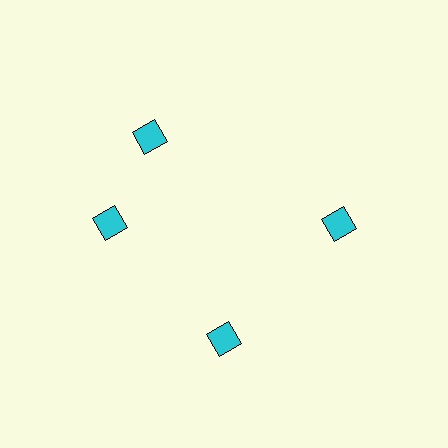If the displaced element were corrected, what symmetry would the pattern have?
It would have 4-fold rotational symmetry — the pattern would map onto itself every 90 degrees.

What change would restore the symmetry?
The symmetry would be restored by rotating it back into even spacing with its neighbors so that all 4 diamonds sit at equal angles and equal distance from the center.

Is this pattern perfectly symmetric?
No. The 4 cyan diamonds are arranged in a ring, but one element near the 12 o'clock position is rotated out of alignment along the ring, breaking the 4-fold rotational symmetry.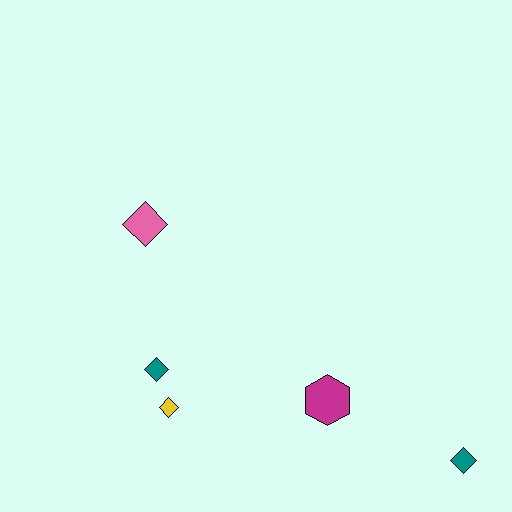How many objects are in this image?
There are 5 objects.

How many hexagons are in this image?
There is 1 hexagon.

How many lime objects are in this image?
There are no lime objects.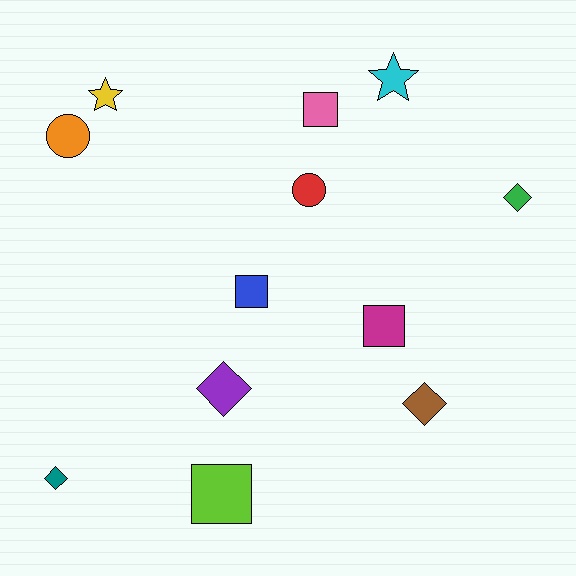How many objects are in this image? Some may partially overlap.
There are 12 objects.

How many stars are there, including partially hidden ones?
There are 2 stars.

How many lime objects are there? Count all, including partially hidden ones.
There is 1 lime object.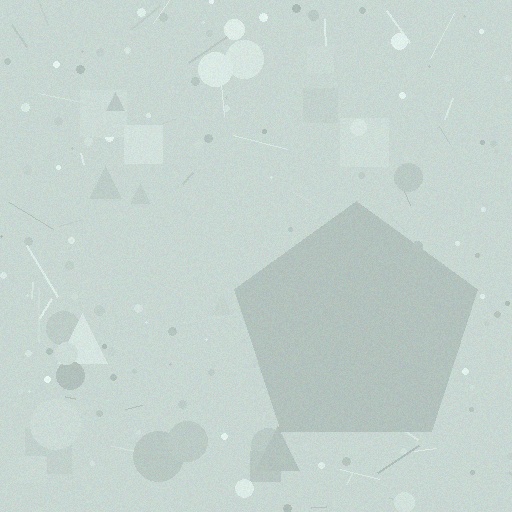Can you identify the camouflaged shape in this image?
The camouflaged shape is a pentagon.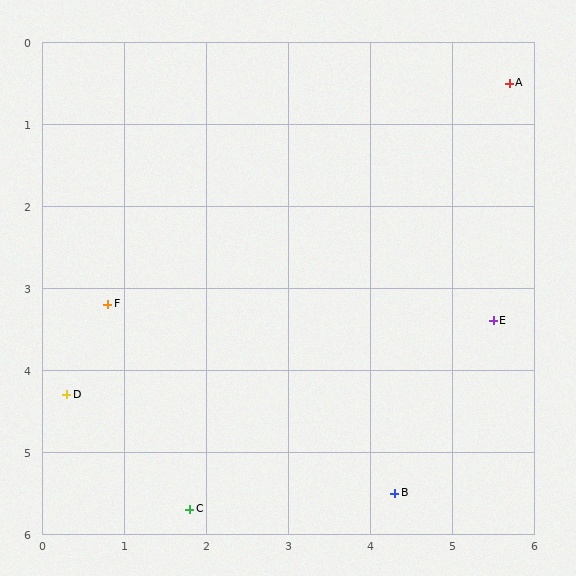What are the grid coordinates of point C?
Point C is at approximately (1.8, 5.7).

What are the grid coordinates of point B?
Point B is at approximately (4.3, 5.5).